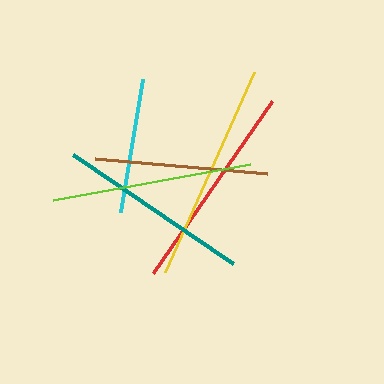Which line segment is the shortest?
The cyan line is the shortest at approximately 135 pixels.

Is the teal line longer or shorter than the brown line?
The teal line is longer than the brown line.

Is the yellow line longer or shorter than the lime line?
The yellow line is longer than the lime line.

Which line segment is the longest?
The yellow line is the longest at approximately 219 pixels.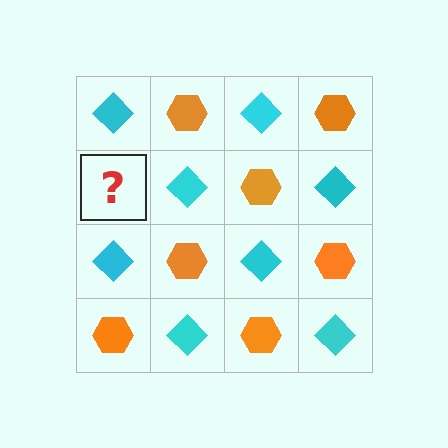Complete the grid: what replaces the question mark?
The question mark should be replaced with an orange hexagon.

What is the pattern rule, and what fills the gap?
The rule is that it alternates cyan diamond and orange hexagon in a checkerboard pattern. The gap should be filled with an orange hexagon.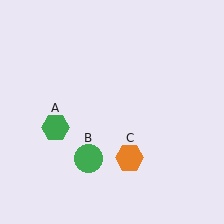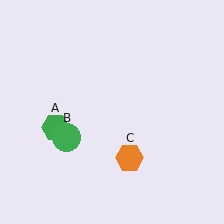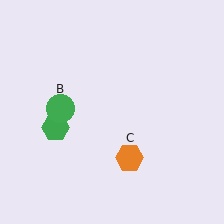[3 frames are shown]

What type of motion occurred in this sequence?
The green circle (object B) rotated clockwise around the center of the scene.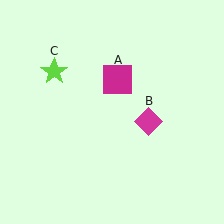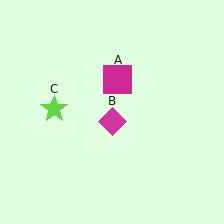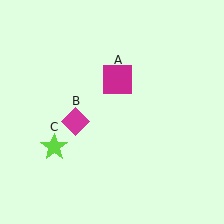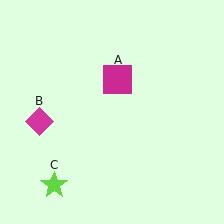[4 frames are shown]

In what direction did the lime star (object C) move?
The lime star (object C) moved down.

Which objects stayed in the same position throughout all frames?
Magenta square (object A) remained stationary.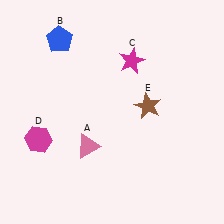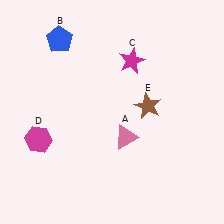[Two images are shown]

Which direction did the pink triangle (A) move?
The pink triangle (A) moved right.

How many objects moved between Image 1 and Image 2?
1 object moved between the two images.